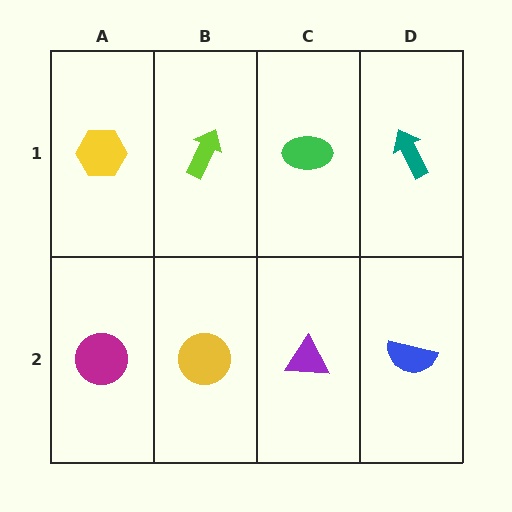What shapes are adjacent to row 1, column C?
A purple triangle (row 2, column C), a lime arrow (row 1, column B), a teal arrow (row 1, column D).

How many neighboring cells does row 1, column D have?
2.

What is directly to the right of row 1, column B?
A green ellipse.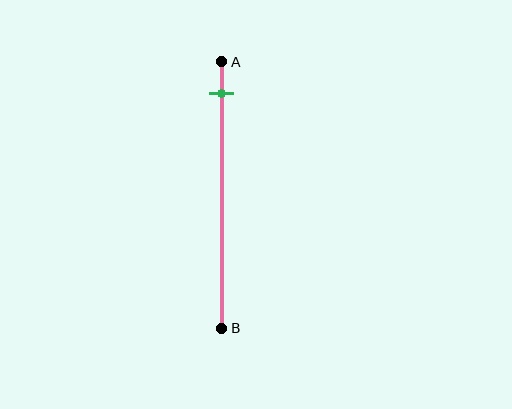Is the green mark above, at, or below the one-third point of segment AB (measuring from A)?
The green mark is above the one-third point of segment AB.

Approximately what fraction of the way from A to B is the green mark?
The green mark is approximately 10% of the way from A to B.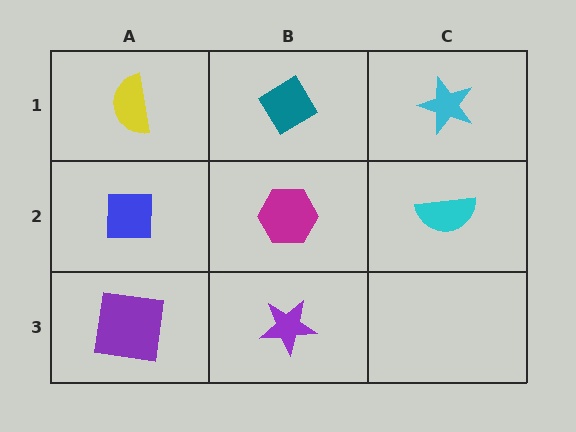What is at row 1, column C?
A cyan star.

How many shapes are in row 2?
3 shapes.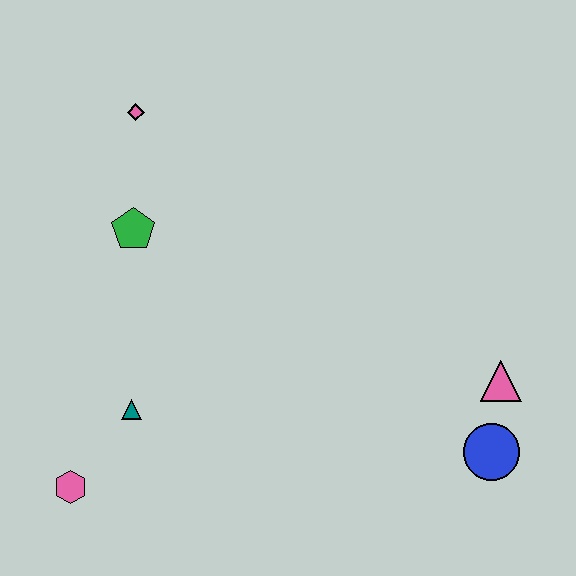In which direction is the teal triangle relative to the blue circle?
The teal triangle is to the left of the blue circle.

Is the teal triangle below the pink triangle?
Yes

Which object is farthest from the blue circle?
The pink diamond is farthest from the blue circle.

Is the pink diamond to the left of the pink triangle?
Yes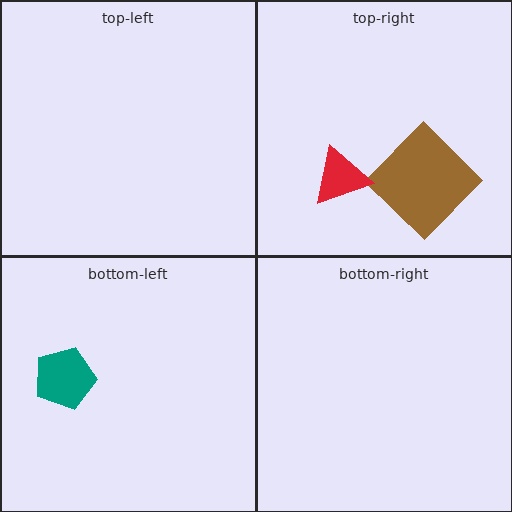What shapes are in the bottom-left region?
The teal pentagon.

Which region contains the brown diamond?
The top-right region.